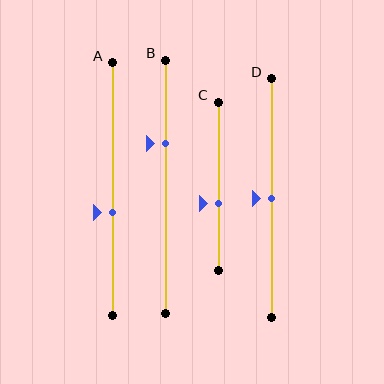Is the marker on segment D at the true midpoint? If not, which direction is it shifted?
Yes, the marker on segment D is at the true midpoint.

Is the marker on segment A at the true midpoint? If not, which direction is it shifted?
No, the marker on segment A is shifted downward by about 9% of the segment length.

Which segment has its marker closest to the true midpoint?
Segment D has its marker closest to the true midpoint.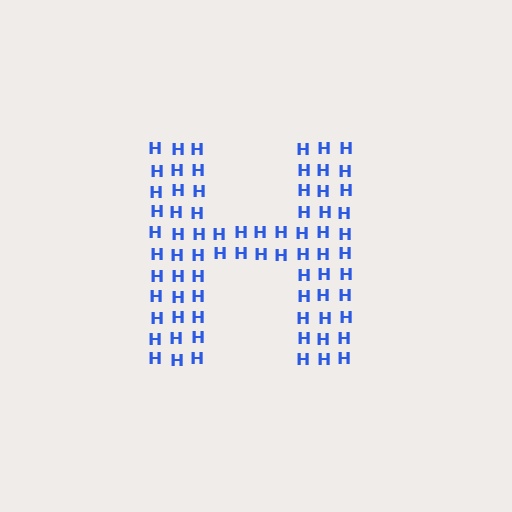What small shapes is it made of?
It is made of small letter H's.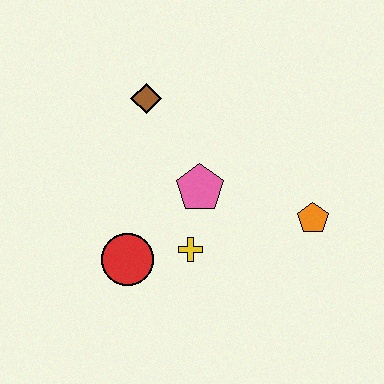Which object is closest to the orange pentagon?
The pink pentagon is closest to the orange pentagon.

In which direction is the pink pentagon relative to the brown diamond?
The pink pentagon is below the brown diamond.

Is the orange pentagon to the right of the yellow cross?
Yes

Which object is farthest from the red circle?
The orange pentagon is farthest from the red circle.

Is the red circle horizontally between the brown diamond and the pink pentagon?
No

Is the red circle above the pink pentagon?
No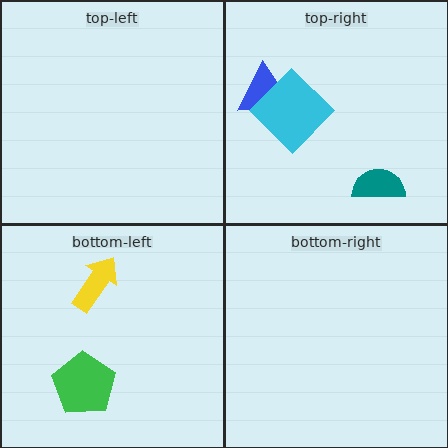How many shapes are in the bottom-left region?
2.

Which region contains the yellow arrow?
The bottom-left region.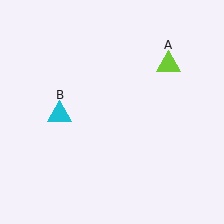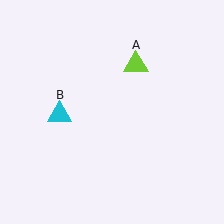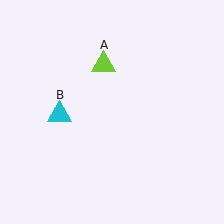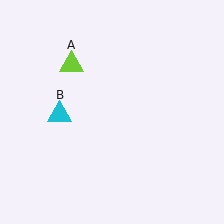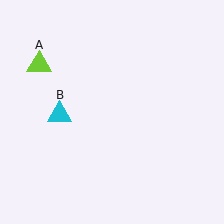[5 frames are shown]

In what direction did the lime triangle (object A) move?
The lime triangle (object A) moved left.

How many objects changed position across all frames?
1 object changed position: lime triangle (object A).